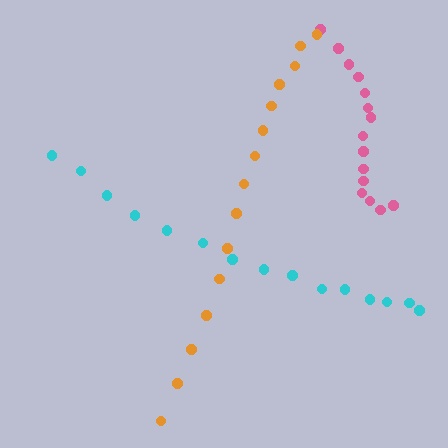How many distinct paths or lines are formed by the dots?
There are 3 distinct paths.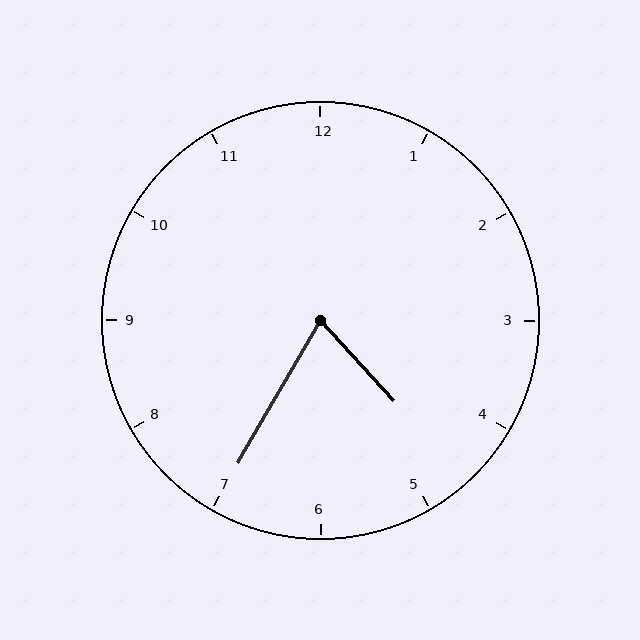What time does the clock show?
4:35.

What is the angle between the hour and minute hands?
Approximately 72 degrees.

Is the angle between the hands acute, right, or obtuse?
It is acute.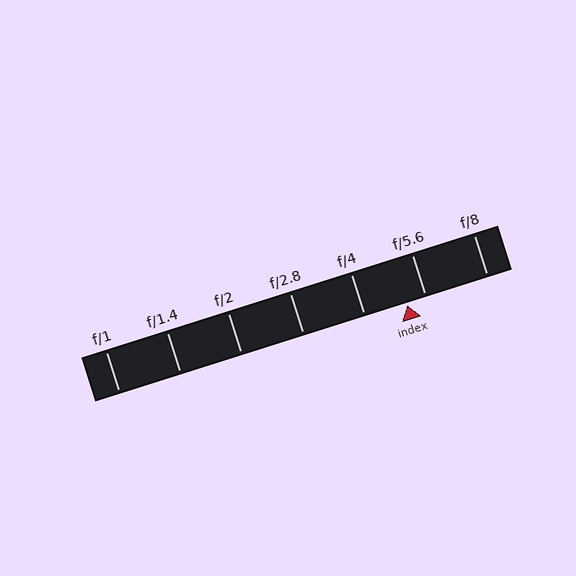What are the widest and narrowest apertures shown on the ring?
The widest aperture shown is f/1 and the narrowest is f/8.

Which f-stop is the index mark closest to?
The index mark is closest to f/5.6.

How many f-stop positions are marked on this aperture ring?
There are 7 f-stop positions marked.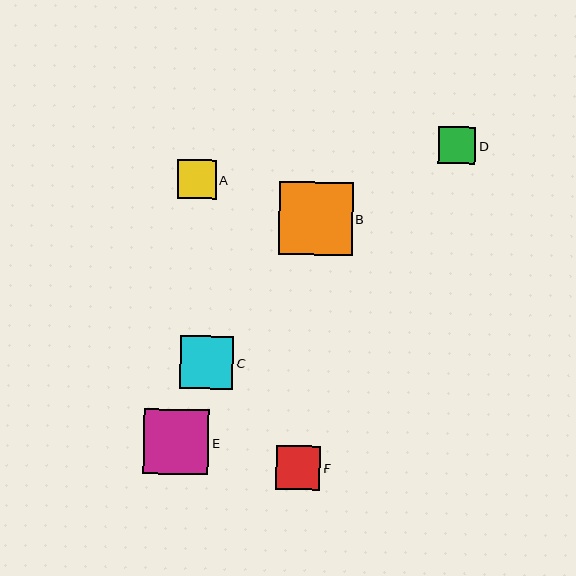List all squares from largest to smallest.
From largest to smallest: B, E, C, F, A, D.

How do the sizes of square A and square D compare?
Square A and square D are approximately the same size.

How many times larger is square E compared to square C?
Square E is approximately 1.2 times the size of square C.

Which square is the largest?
Square B is the largest with a size of approximately 73 pixels.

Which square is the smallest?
Square D is the smallest with a size of approximately 37 pixels.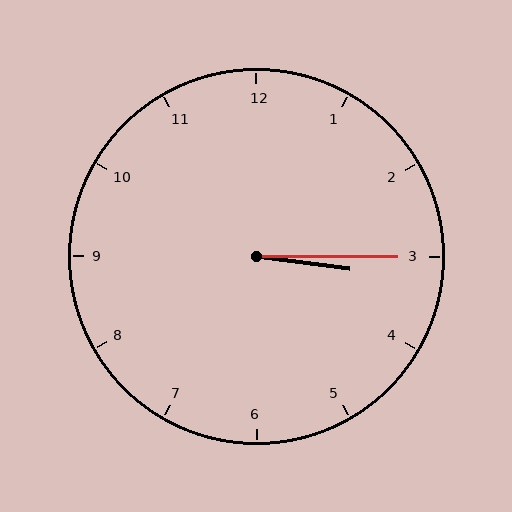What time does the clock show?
3:15.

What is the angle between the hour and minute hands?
Approximately 8 degrees.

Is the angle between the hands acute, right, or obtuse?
It is acute.